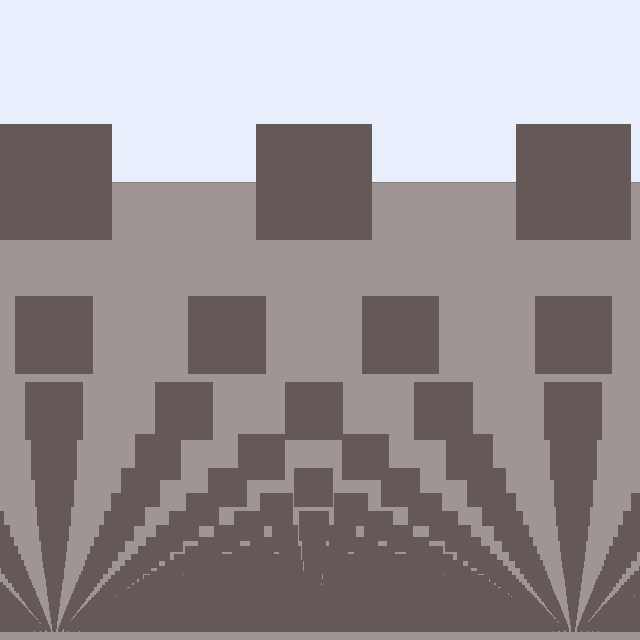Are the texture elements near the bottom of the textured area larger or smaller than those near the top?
Smaller. The gradient is inverted — elements near the bottom are smaller and denser.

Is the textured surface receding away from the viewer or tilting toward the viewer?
The surface appears to tilt toward the viewer. Texture elements get larger and sparser toward the top.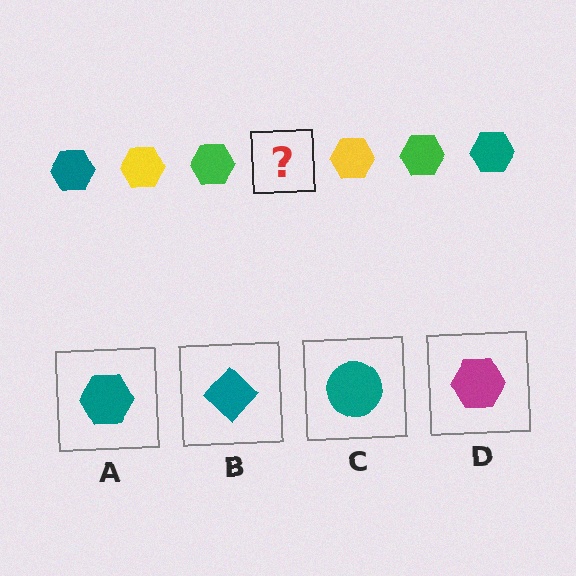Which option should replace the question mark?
Option A.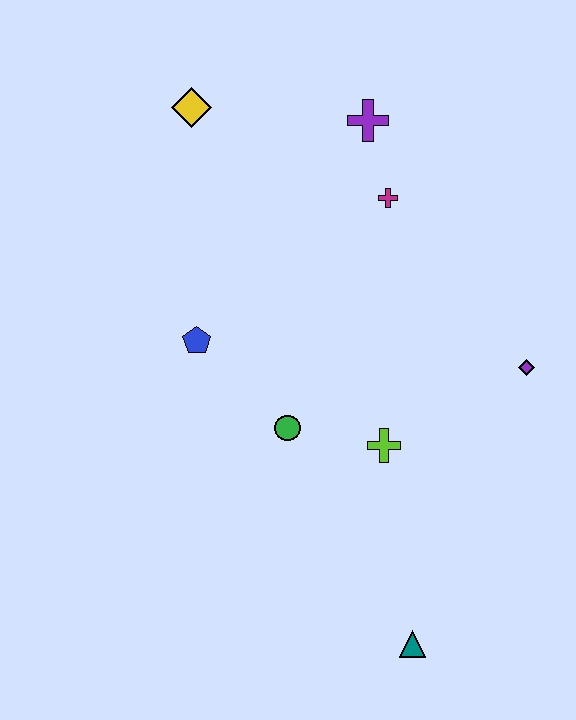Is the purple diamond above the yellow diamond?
No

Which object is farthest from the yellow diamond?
The teal triangle is farthest from the yellow diamond.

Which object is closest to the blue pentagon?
The green circle is closest to the blue pentagon.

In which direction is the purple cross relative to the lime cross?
The purple cross is above the lime cross.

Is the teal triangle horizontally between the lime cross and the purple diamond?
Yes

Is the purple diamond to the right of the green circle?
Yes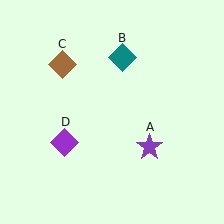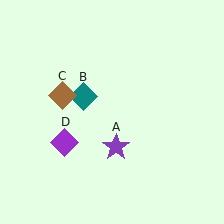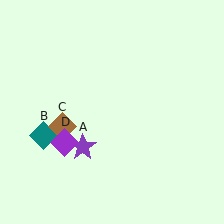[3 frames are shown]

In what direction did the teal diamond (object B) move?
The teal diamond (object B) moved down and to the left.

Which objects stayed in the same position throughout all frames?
Purple diamond (object D) remained stationary.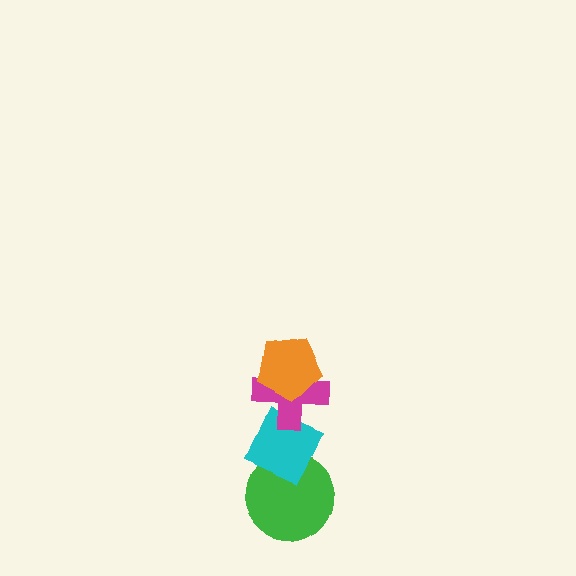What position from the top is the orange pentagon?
The orange pentagon is 1st from the top.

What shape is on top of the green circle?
The cyan diamond is on top of the green circle.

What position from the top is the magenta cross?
The magenta cross is 2nd from the top.